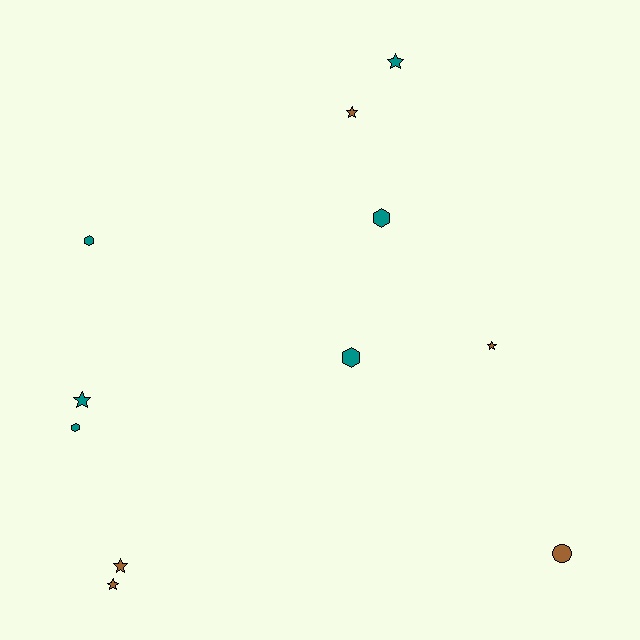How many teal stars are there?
There are 2 teal stars.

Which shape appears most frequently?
Star, with 6 objects.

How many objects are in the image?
There are 11 objects.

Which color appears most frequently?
Teal, with 6 objects.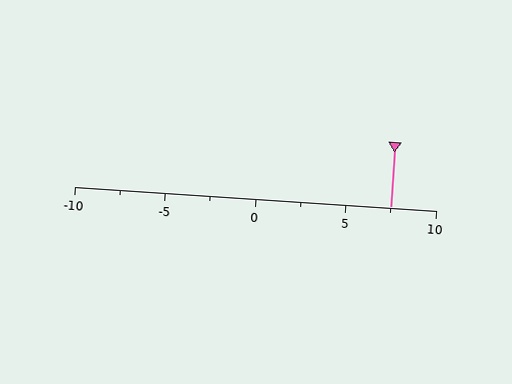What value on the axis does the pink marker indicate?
The marker indicates approximately 7.5.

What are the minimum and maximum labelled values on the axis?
The axis runs from -10 to 10.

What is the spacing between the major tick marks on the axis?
The major ticks are spaced 5 apart.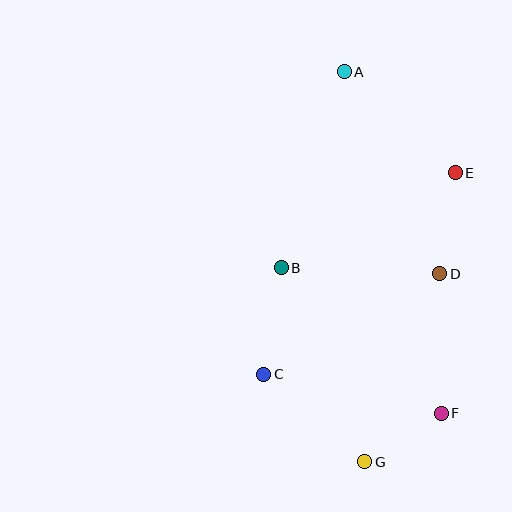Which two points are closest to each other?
Points F and G are closest to each other.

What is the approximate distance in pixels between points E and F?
The distance between E and F is approximately 241 pixels.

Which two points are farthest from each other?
Points A and G are farthest from each other.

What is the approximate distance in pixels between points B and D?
The distance between B and D is approximately 159 pixels.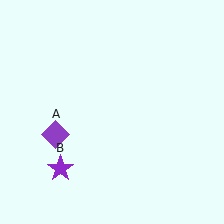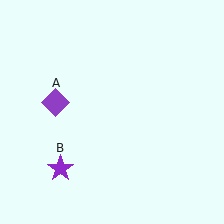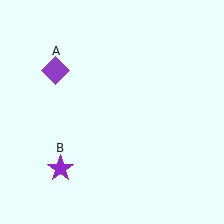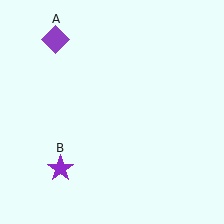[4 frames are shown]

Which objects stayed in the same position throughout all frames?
Purple star (object B) remained stationary.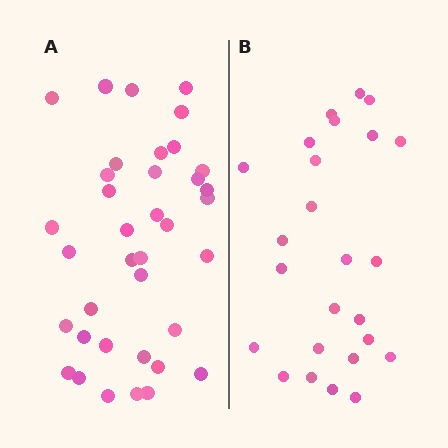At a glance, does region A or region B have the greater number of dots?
Region A (the left region) has more dots.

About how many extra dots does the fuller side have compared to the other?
Region A has roughly 12 or so more dots than region B.